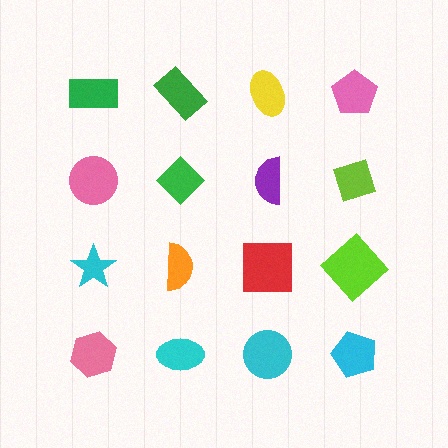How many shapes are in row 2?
4 shapes.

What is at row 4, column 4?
A cyan pentagon.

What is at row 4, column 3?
A cyan circle.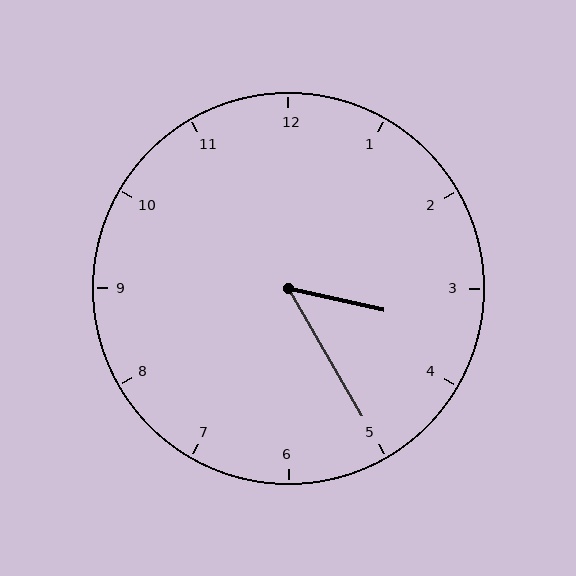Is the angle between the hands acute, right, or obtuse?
It is acute.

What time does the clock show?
3:25.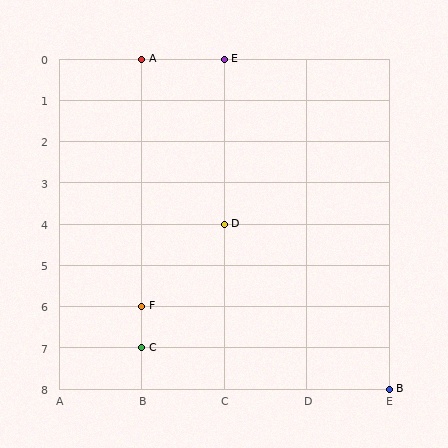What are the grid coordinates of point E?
Point E is at grid coordinates (C, 0).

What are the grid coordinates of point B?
Point B is at grid coordinates (E, 8).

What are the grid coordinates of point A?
Point A is at grid coordinates (B, 0).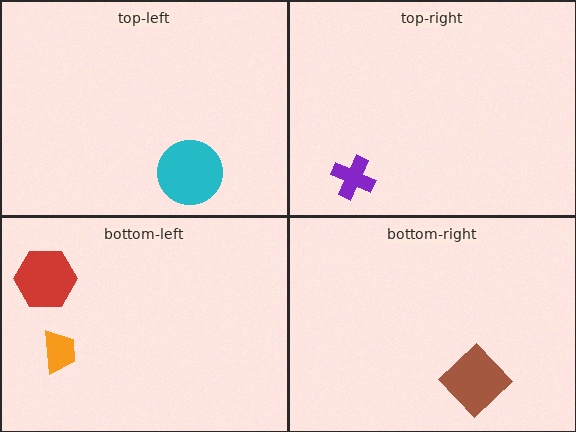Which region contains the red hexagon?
The bottom-left region.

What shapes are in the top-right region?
The purple cross.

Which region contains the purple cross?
The top-right region.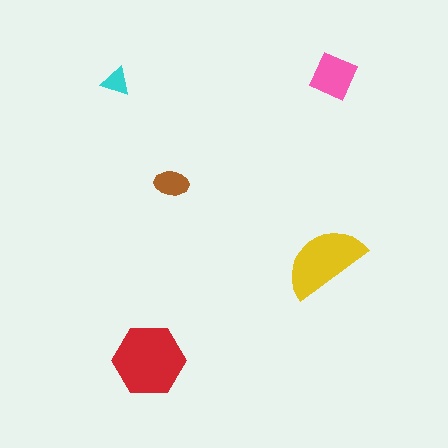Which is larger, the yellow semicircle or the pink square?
The yellow semicircle.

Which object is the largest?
The red hexagon.